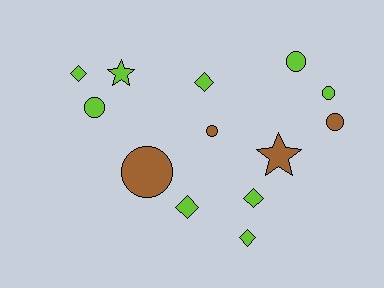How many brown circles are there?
There are 3 brown circles.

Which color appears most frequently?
Lime, with 9 objects.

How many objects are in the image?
There are 13 objects.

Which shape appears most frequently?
Circle, with 6 objects.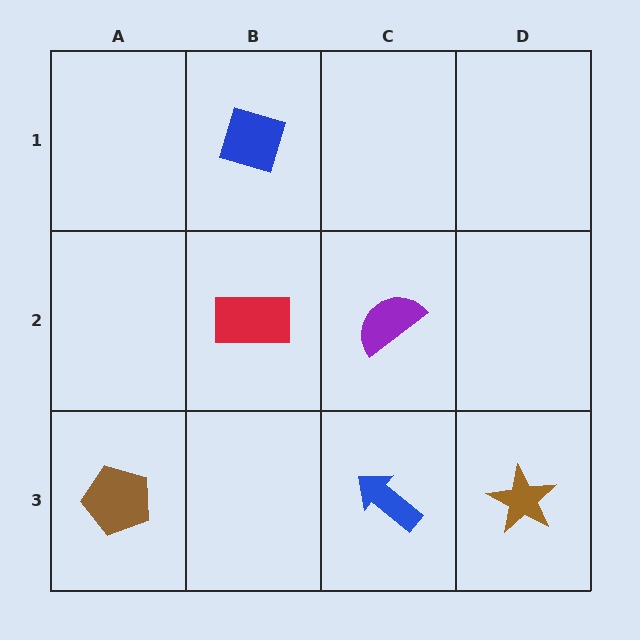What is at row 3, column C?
A blue arrow.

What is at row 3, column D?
A brown star.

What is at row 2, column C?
A purple semicircle.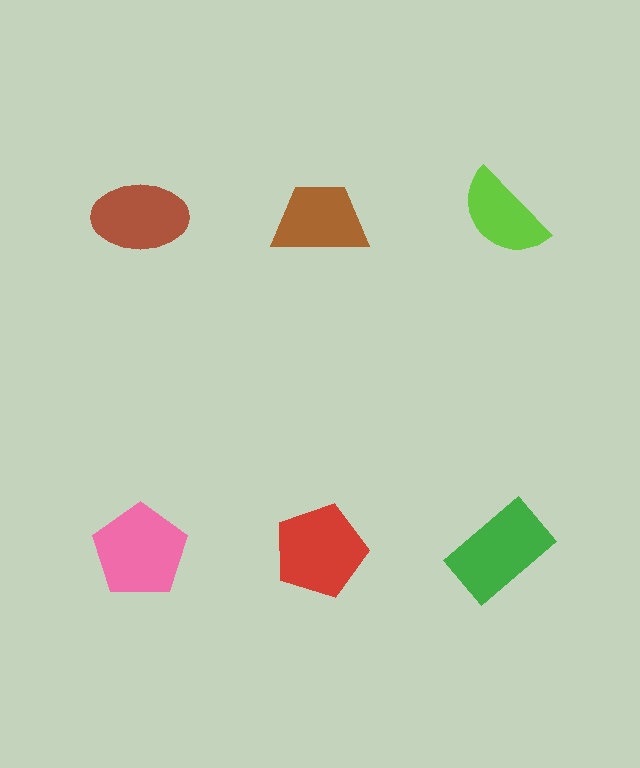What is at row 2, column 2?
A red pentagon.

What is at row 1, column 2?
A brown trapezoid.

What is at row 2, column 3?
A green rectangle.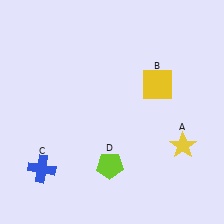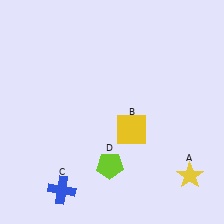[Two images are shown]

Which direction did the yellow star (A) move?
The yellow star (A) moved down.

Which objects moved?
The objects that moved are: the yellow star (A), the yellow square (B), the blue cross (C).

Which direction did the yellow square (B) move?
The yellow square (B) moved down.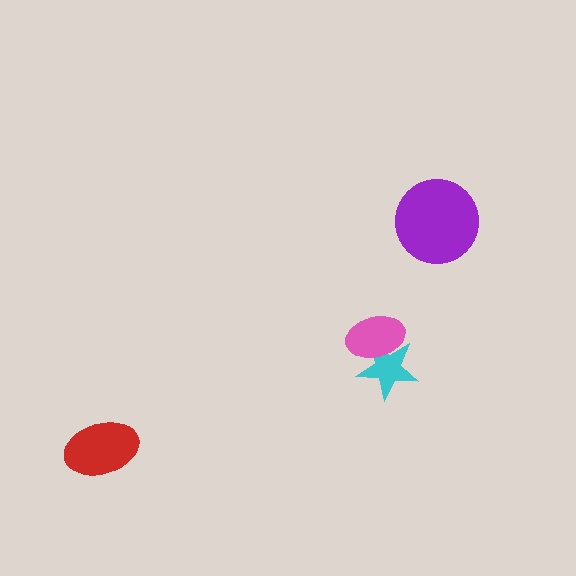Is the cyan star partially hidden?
Yes, it is partially covered by another shape.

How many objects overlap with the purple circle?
0 objects overlap with the purple circle.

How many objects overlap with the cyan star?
1 object overlaps with the cyan star.